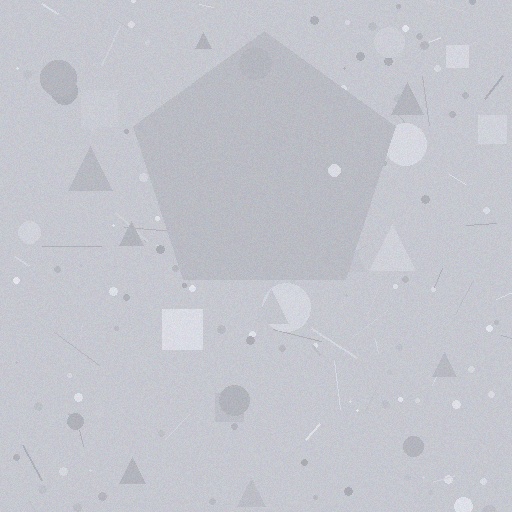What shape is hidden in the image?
A pentagon is hidden in the image.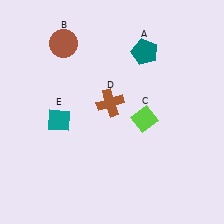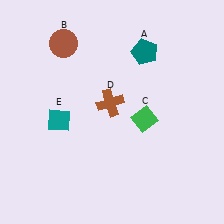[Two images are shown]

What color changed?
The diamond (C) changed from lime in Image 1 to green in Image 2.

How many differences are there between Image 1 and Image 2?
There is 1 difference between the two images.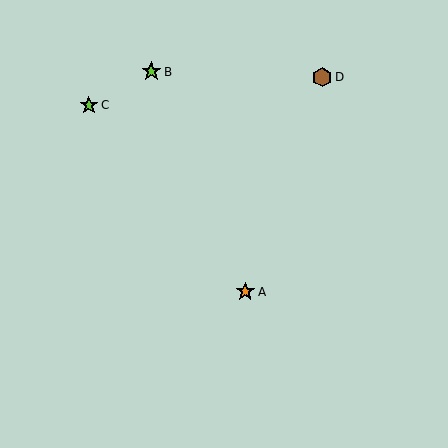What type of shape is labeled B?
Shape B is a lime star.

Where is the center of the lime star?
The center of the lime star is at (151, 72).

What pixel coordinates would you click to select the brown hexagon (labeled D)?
Click at (322, 77) to select the brown hexagon D.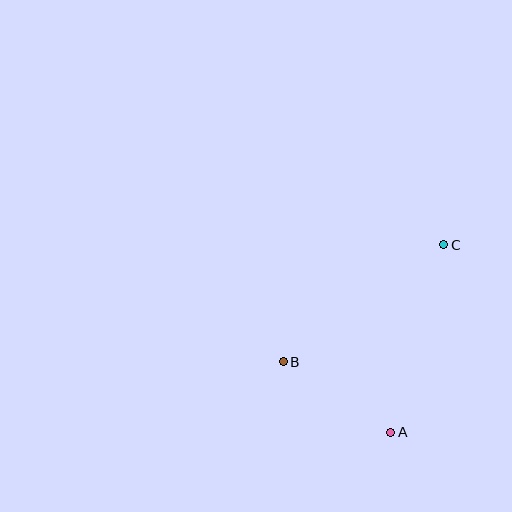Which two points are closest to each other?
Points A and B are closest to each other.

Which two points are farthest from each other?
Points B and C are farthest from each other.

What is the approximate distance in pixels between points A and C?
The distance between A and C is approximately 195 pixels.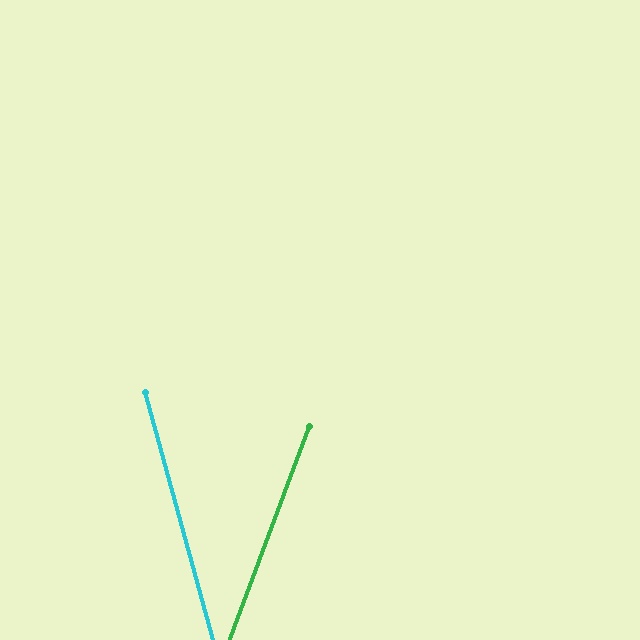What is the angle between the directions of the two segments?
Approximately 36 degrees.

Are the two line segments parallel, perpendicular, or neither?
Neither parallel nor perpendicular — they differ by about 36°.